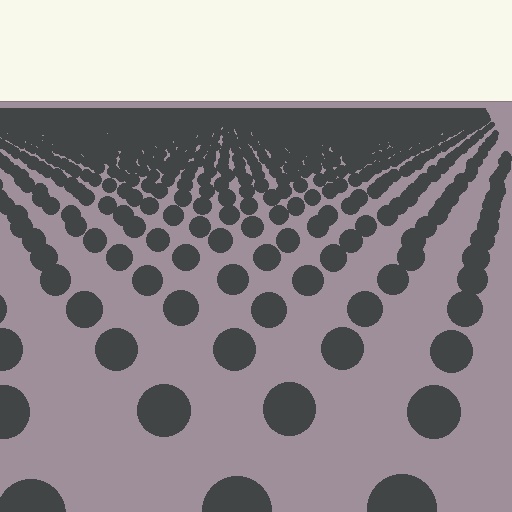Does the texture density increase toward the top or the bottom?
Density increases toward the top.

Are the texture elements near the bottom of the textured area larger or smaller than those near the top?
Larger. Near the bottom, elements are closer to the viewer and appear at a bigger on-screen size.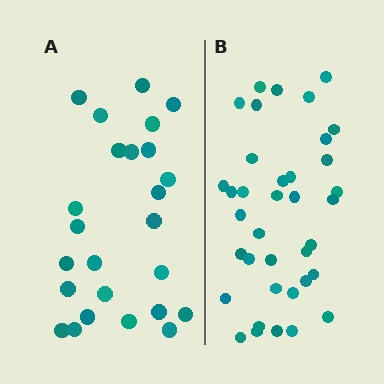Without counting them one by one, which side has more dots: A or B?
Region B (the right region) has more dots.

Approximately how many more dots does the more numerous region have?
Region B has roughly 12 or so more dots than region A.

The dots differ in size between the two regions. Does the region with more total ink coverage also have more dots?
No. Region A has more total ink coverage because its dots are larger, but region B actually contains more individual dots. Total area can be misleading — the number of items is what matters here.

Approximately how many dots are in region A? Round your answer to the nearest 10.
About 20 dots. (The exact count is 25, which rounds to 20.)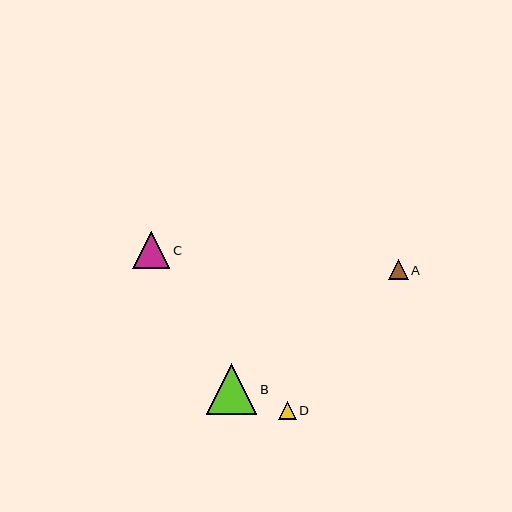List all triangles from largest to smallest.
From largest to smallest: B, C, A, D.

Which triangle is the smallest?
Triangle D is the smallest with a size of approximately 18 pixels.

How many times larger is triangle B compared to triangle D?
Triangle B is approximately 2.8 times the size of triangle D.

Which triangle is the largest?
Triangle B is the largest with a size of approximately 50 pixels.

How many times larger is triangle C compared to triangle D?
Triangle C is approximately 2.1 times the size of triangle D.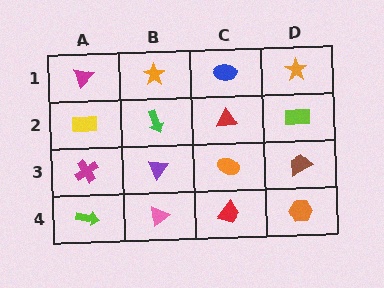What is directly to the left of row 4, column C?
A pink triangle.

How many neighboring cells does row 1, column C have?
3.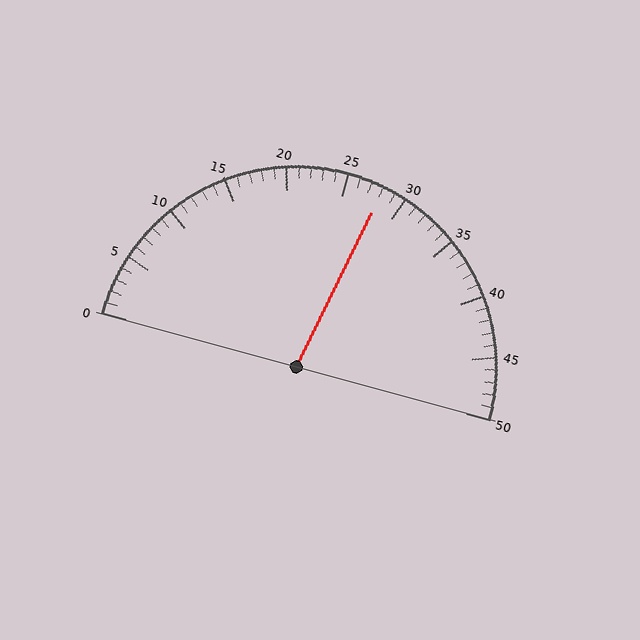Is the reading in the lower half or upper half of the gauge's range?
The reading is in the upper half of the range (0 to 50).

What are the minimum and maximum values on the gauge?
The gauge ranges from 0 to 50.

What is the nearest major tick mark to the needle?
The nearest major tick mark is 30.